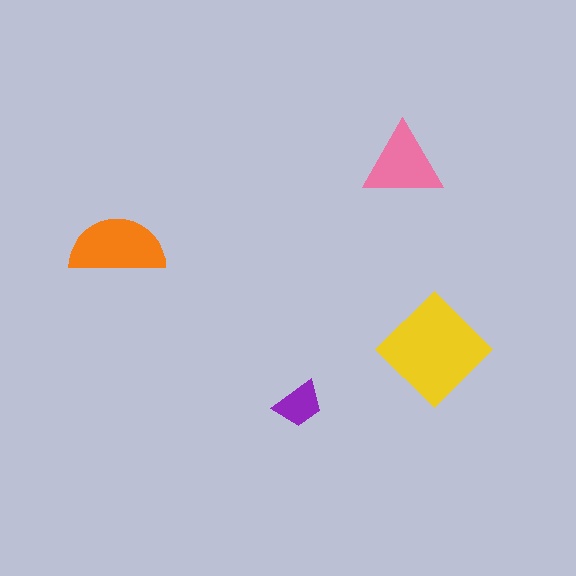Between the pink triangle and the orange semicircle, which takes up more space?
The orange semicircle.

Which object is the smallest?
The purple trapezoid.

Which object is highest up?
The pink triangle is topmost.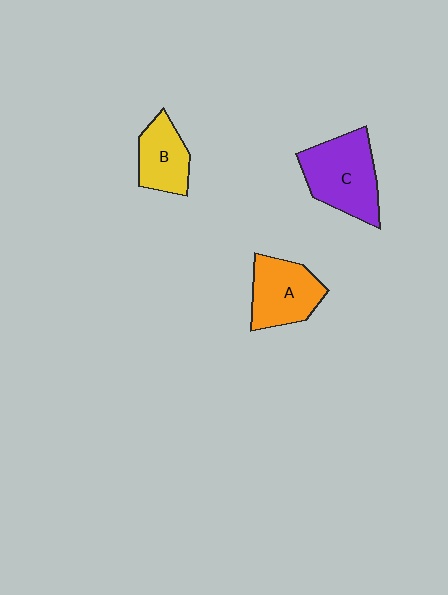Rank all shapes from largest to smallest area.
From largest to smallest: C (purple), A (orange), B (yellow).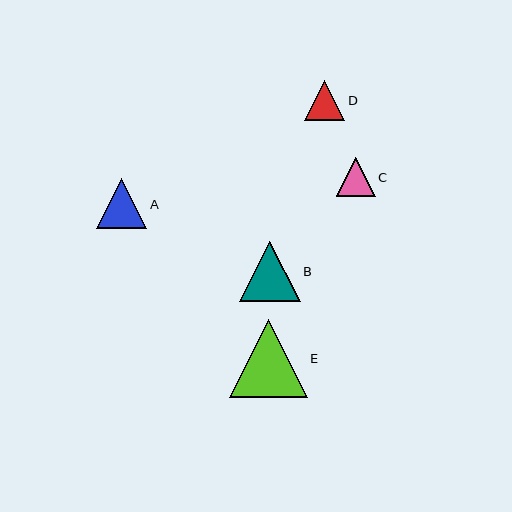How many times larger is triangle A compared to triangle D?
Triangle A is approximately 1.3 times the size of triangle D.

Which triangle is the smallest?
Triangle C is the smallest with a size of approximately 39 pixels.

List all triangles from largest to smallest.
From largest to smallest: E, B, A, D, C.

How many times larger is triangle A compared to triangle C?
Triangle A is approximately 1.3 times the size of triangle C.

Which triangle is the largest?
Triangle E is the largest with a size of approximately 77 pixels.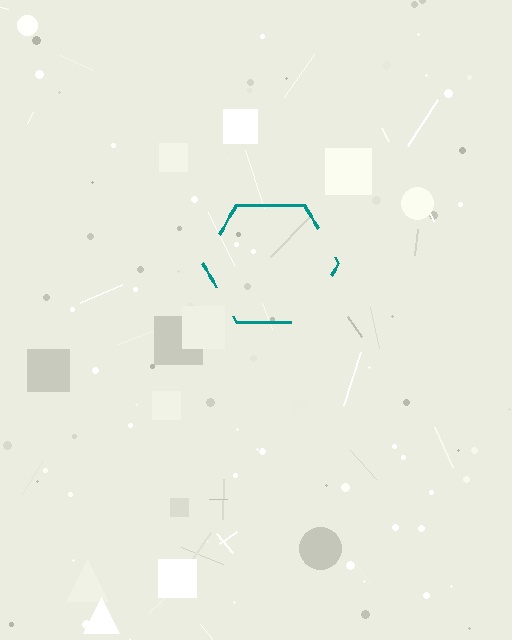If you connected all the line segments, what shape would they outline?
They would outline a hexagon.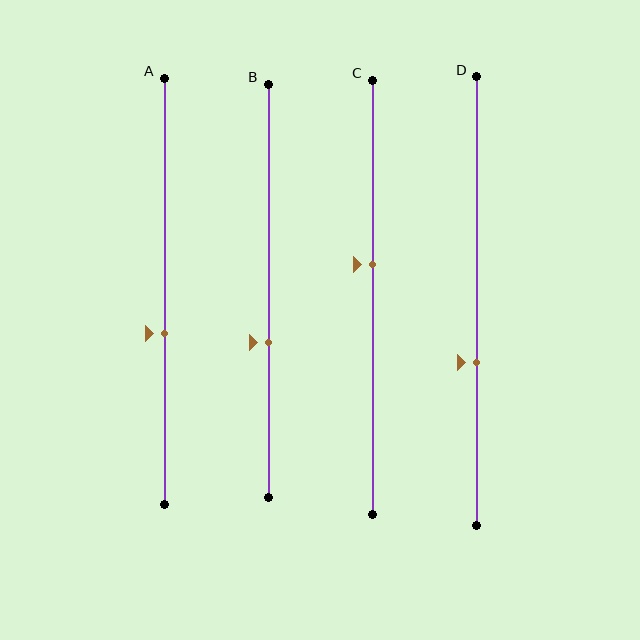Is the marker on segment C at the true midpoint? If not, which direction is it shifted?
No, the marker on segment C is shifted upward by about 8% of the segment length.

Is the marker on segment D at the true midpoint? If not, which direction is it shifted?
No, the marker on segment D is shifted downward by about 14% of the segment length.